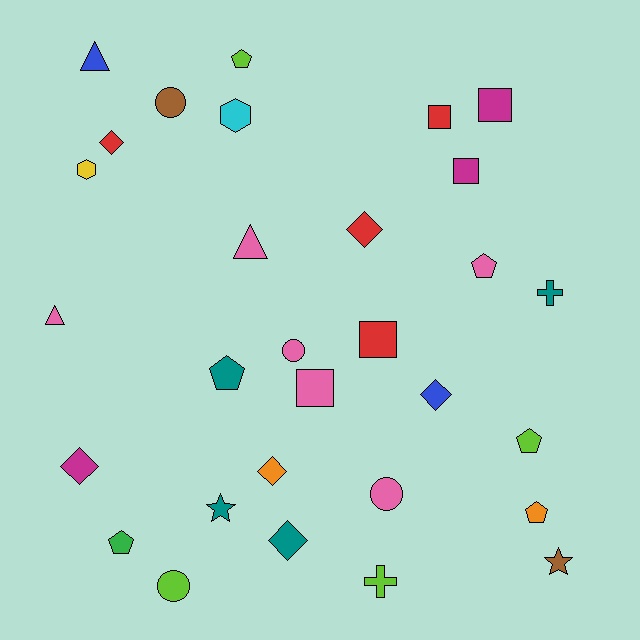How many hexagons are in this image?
There are 2 hexagons.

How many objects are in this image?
There are 30 objects.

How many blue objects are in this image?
There are 2 blue objects.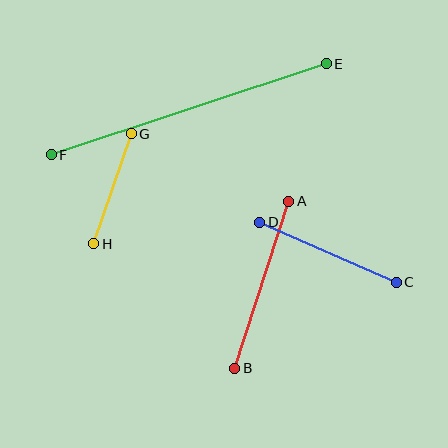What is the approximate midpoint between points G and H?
The midpoint is at approximately (112, 189) pixels.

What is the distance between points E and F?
The distance is approximately 290 pixels.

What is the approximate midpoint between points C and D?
The midpoint is at approximately (328, 252) pixels.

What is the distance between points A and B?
The distance is approximately 175 pixels.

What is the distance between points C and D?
The distance is approximately 149 pixels.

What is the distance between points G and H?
The distance is approximately 116 pixels.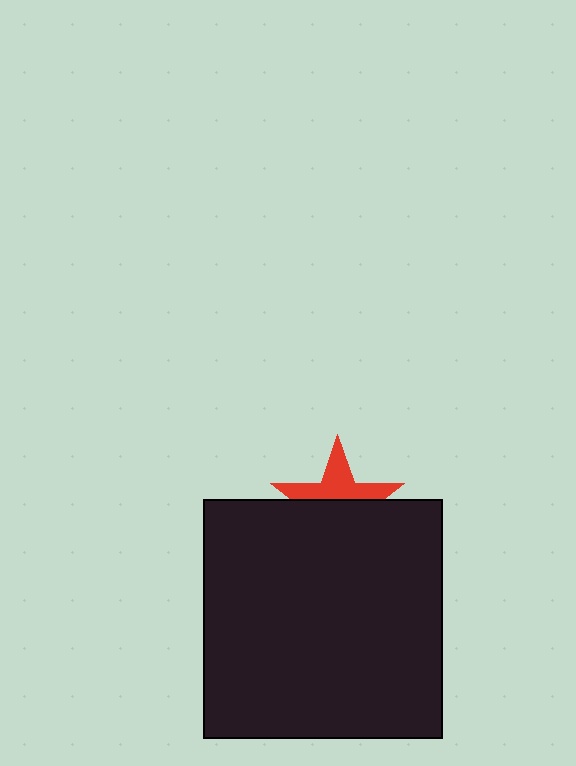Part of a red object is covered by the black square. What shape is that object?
It is a star.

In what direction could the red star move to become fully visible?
The red star could move up. That would shift it out from behind the black square entirely.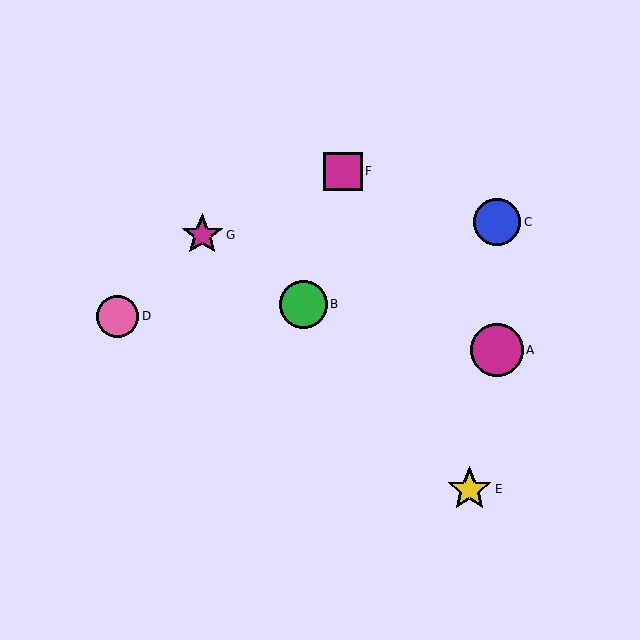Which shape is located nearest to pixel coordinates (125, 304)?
The pink circle (labeled D) at (118, 316) is nearest to that location.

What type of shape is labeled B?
Shape B is a green circle.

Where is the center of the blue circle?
The center of the blue circle is at (497, 222).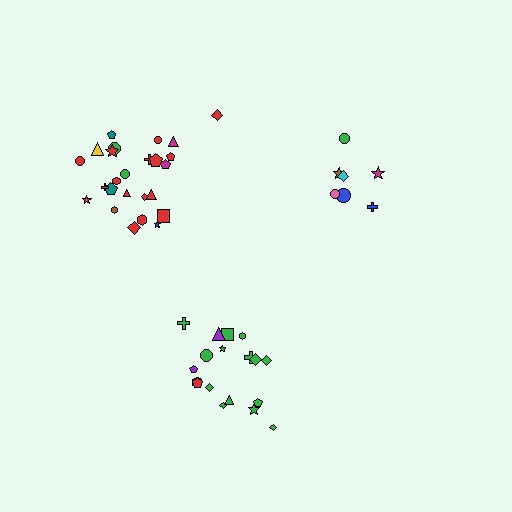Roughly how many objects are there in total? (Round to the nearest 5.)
Roughly 50 objects in total.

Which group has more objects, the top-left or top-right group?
The top-left group.